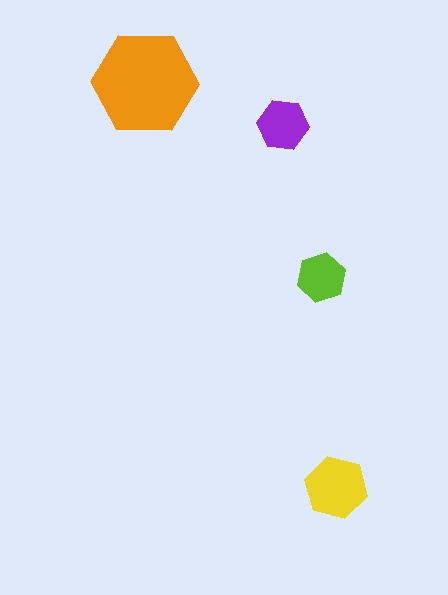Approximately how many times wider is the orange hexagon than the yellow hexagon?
About 1.5 times wider.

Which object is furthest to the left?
The orange hexagon is leftmost.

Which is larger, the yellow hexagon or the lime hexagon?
The yellow one.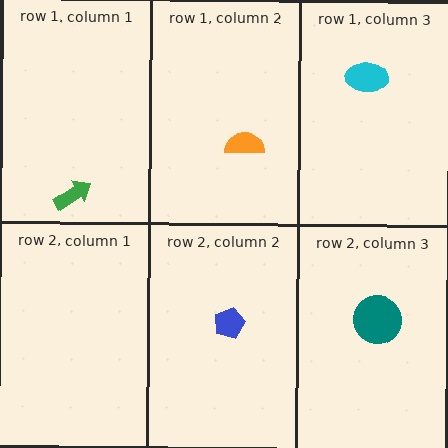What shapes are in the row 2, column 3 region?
The teal circle.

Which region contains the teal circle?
The row 2, column 3 region.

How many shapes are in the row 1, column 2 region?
1.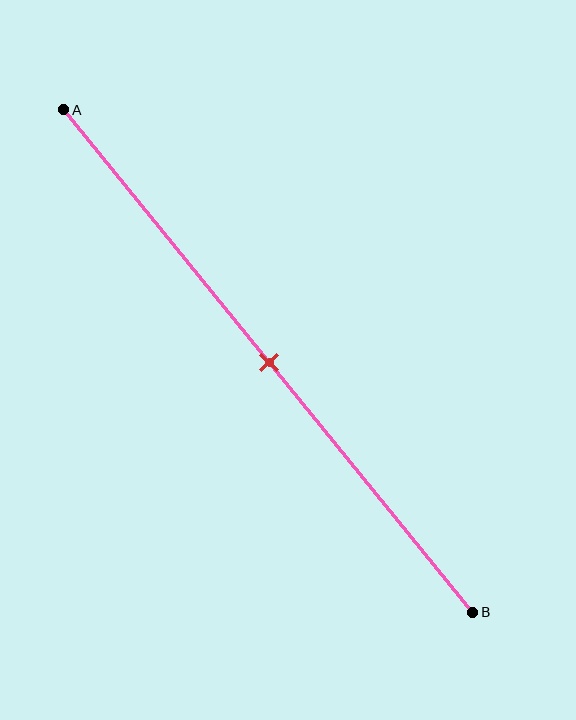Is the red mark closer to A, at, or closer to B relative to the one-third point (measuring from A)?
The red mark is closer to point B than the one-third point of segment AB.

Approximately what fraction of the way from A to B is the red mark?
The red mark is approximately 50% of the way from A to B.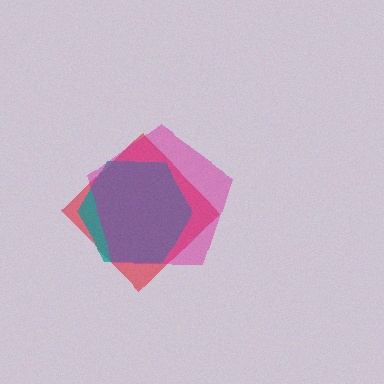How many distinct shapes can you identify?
There are 3 distinct shapes: a red diamond, a teal hexagon, a magenta pentagon.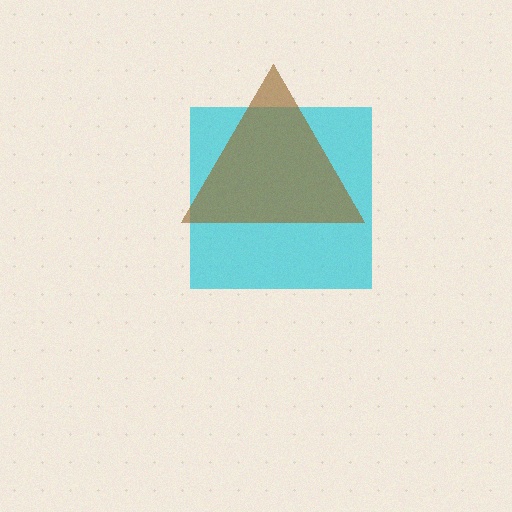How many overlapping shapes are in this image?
There are 2 overlapping shapes in the image.